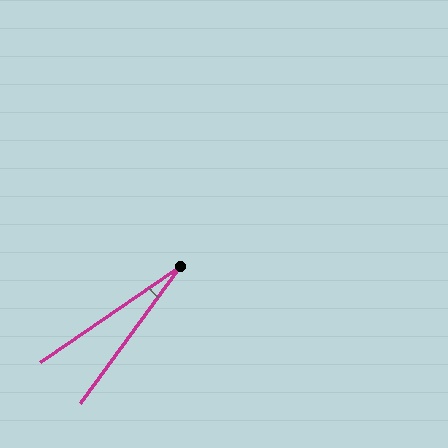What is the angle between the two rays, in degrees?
Approximately 19 degrees.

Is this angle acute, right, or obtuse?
It is acute.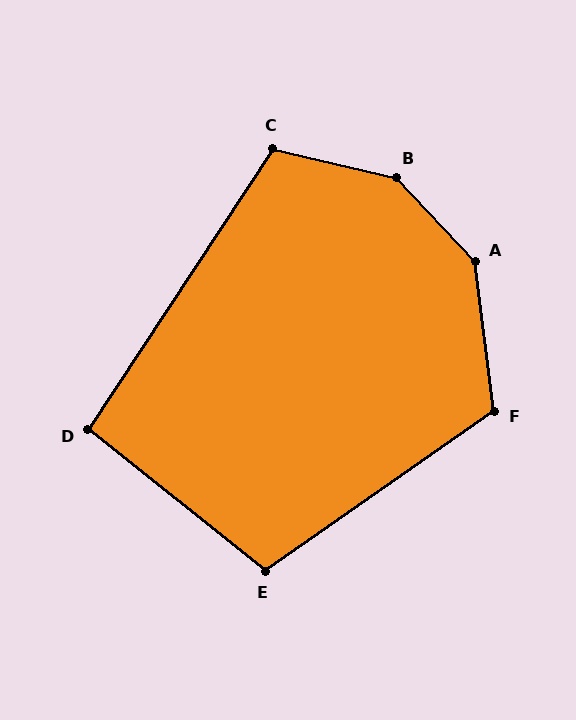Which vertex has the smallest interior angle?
D, at approximately 95 degrees.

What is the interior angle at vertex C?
Approximately 110 degrees (obtuse).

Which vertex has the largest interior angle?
B, at approximately 147 degrees.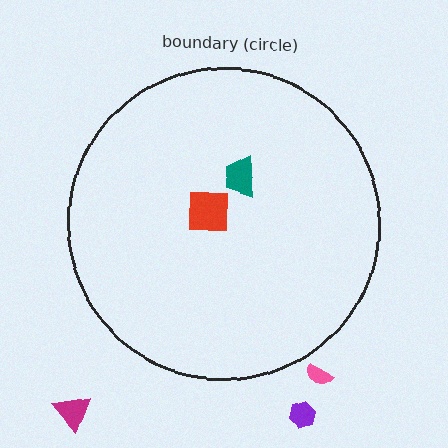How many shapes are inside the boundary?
2 inside, 3 outside.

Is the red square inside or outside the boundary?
Inside.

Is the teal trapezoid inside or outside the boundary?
Inside.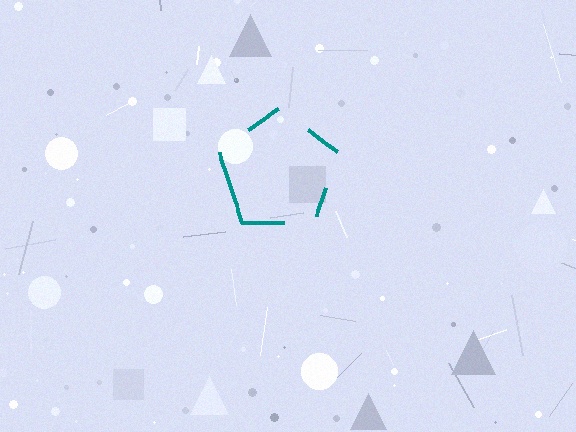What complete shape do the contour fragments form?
The contour fragments form a pentagon.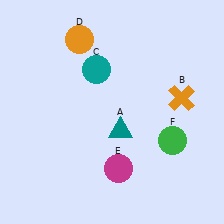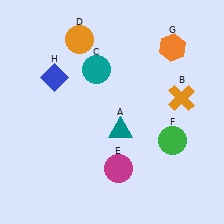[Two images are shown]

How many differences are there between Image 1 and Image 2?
There are 2 differences between the two images.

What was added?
An orange hexagon (G), a blue diamond (H) were added in Image 2.